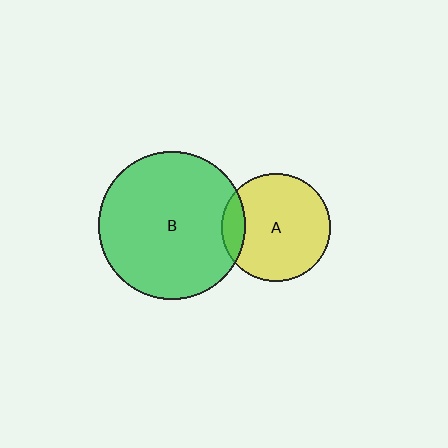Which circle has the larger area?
Circle B (green).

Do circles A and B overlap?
Yes.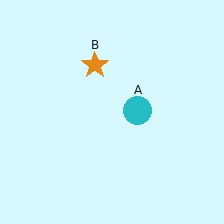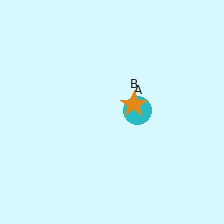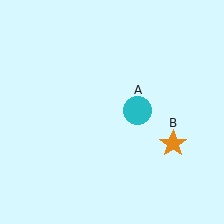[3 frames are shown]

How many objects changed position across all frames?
1 object changed position: orange star (object B).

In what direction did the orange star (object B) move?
The orange star (object B) moved down and to the right.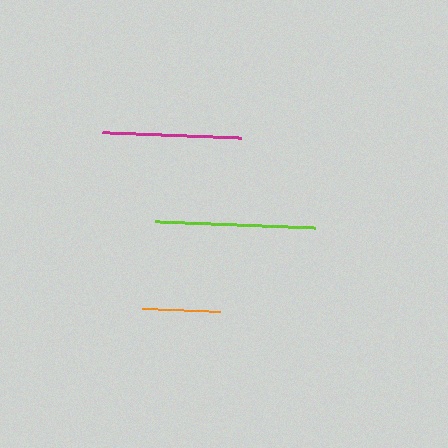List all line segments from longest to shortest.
From longest to shortest: lime, magenta, orange.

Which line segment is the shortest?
The orange line is the shortest at approximately 77 pixels.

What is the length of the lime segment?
The lime segment is approximately 160 pixels long.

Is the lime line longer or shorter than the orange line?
The lime line is longer than the orange line.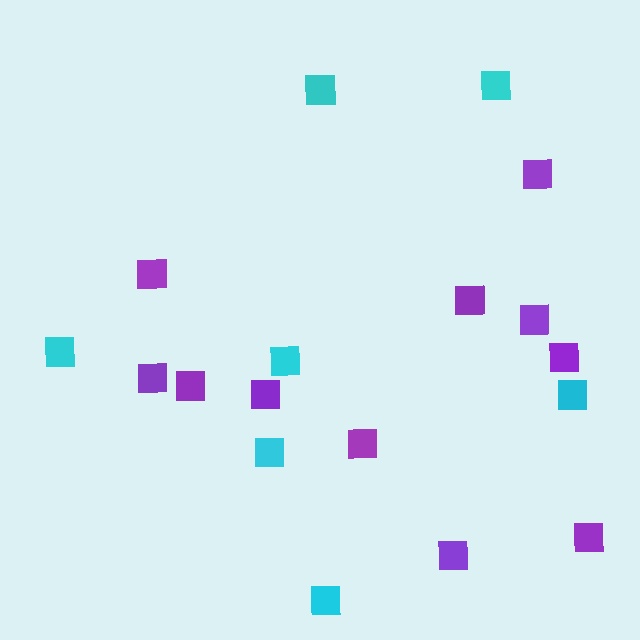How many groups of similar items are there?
There are 2 groups: one group of purple squares (11) and one group of cyan squares (7).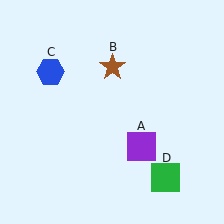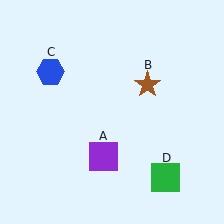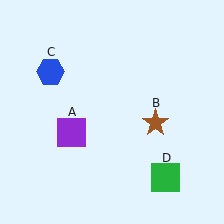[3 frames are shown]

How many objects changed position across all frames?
2 objects changed position: purple square (object A), brown star (object B).